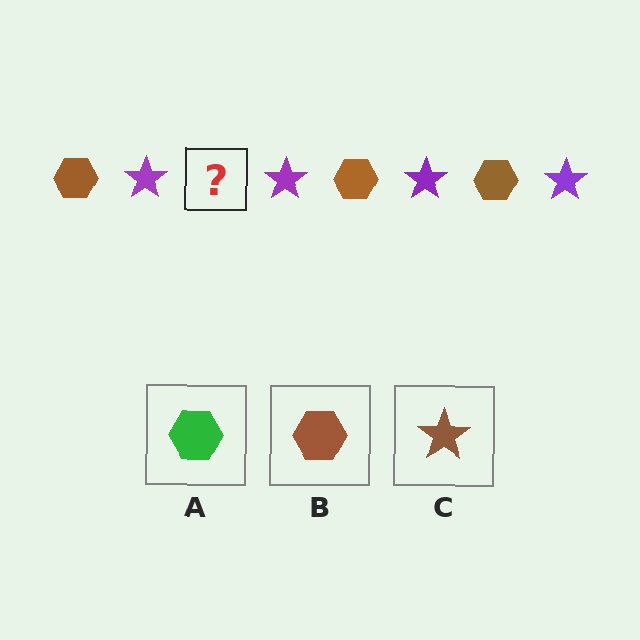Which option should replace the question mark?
Option B.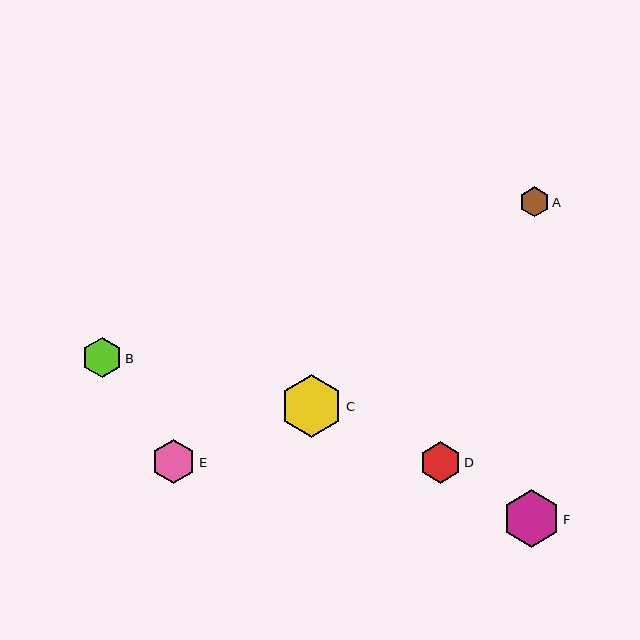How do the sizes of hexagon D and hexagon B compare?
Hexagon D and hexagon B are approximately the same size.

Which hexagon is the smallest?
Hexagon A is the smallest with a size of approximately 30 pixels.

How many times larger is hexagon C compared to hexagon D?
Hexagon C is approximately 1.5 times the size of hexagon D.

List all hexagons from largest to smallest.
From largest to smallest: C, F, E, D, B, A.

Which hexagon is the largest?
Hexagon C is the largest with a size of approximately 63 pixels.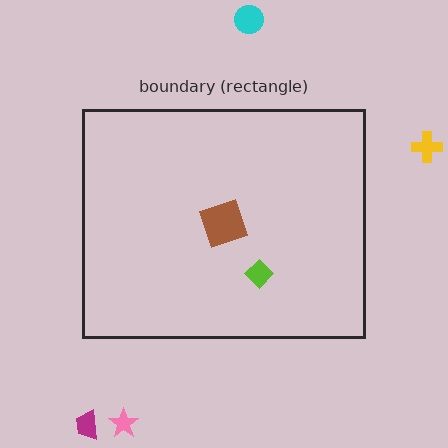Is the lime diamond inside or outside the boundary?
Inside.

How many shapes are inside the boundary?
2 inside, 4 outside.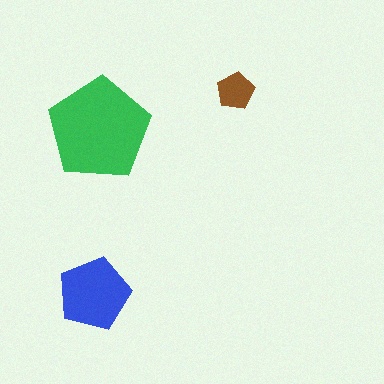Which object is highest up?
The brown pentagon is topmost.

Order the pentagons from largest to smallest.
the green one, the blue one, the brown one.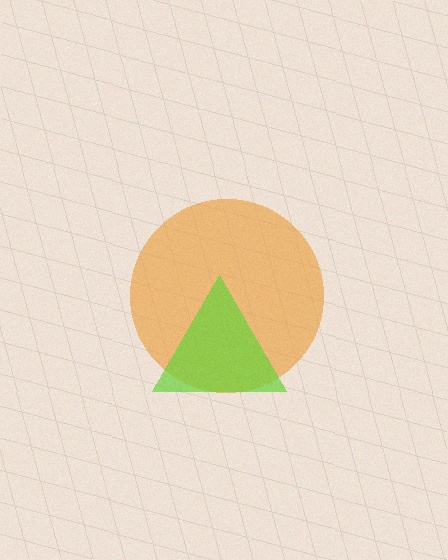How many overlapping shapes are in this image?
There are 2 overlapping shapes in the image.